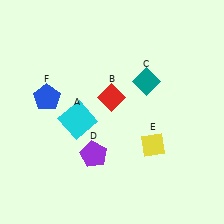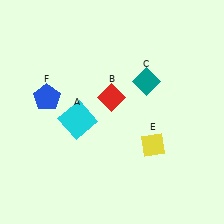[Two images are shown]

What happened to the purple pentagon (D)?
The purple pentagon (D) was removed in Image 2. It was in the bottom-left area of Image 1.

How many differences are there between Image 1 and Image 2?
There is 1 difference between the two images.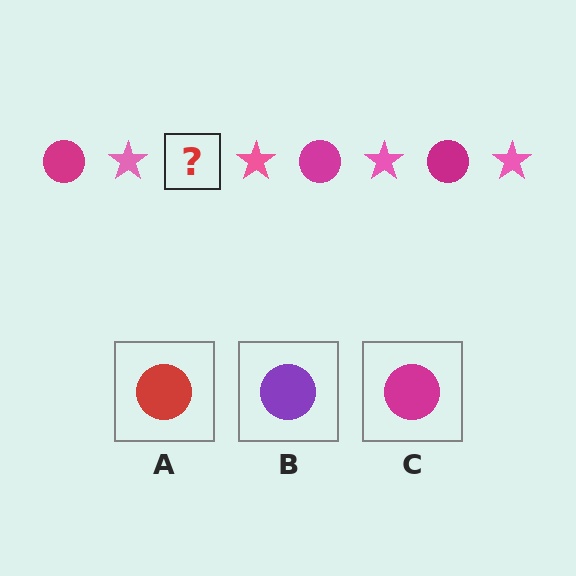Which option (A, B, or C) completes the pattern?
C.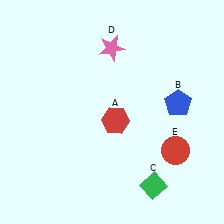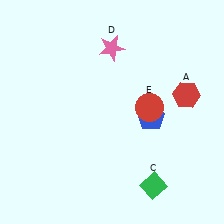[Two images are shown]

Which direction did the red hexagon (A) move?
The red hexagon (A) moved right.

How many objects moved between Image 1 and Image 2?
3 objects moved between the two images.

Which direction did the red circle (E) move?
The red circle (E) moved up.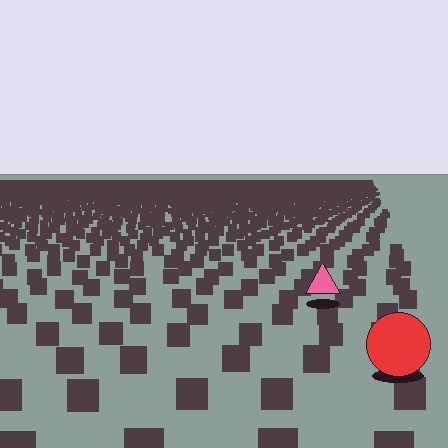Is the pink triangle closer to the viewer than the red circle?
No. The red circle is closer — you can tell from the texture gradient: the ground texture is coarser near it.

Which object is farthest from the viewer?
The pink triangle is farthest from the viewer. It appears smaller and the ground texture around it is denser.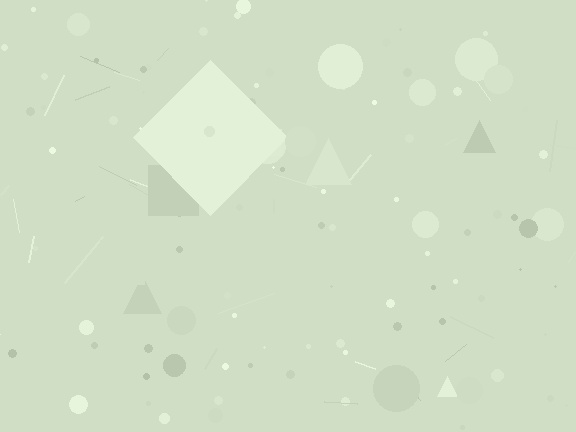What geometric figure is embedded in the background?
A diamond is embedded in the background.